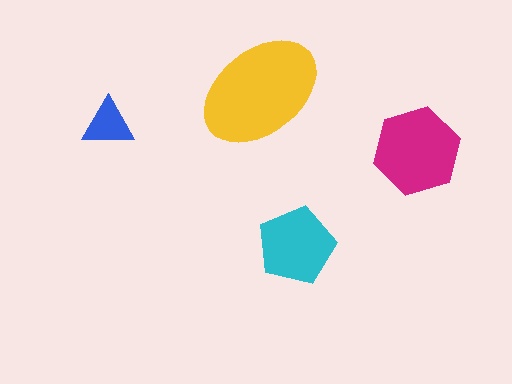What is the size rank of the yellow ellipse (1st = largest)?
1st.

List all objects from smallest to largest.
The blue triangle, the cyan pentagon, the magenta hexagon, the yellow ellipse.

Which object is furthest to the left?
The blue triangle is leftmost.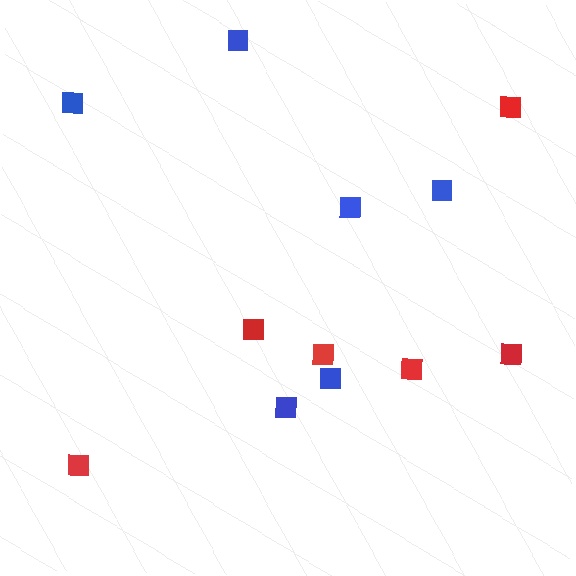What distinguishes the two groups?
There are 2 groups: one group of red squares (6) and one group of blue squares (6).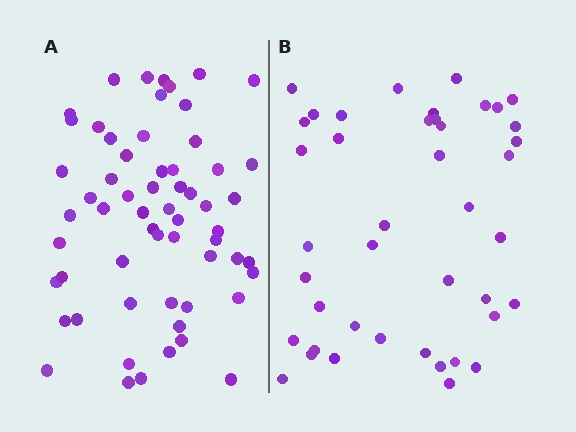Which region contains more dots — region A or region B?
Region A (the left region) has more dots.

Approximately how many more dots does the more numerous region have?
Region A has approximately 20 more dots than region B.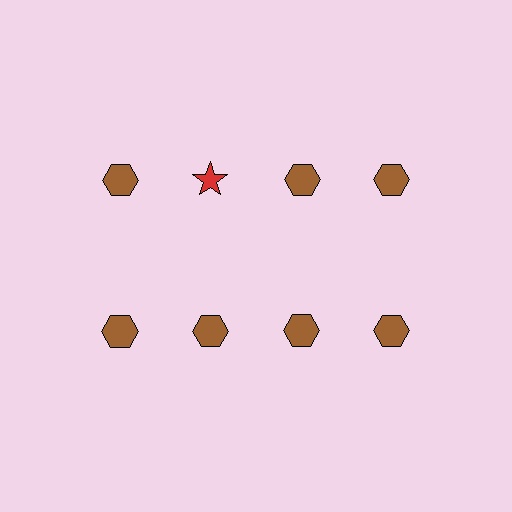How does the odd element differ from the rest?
It differs in both color (red instead of brown) and shape (star instead of hexagon).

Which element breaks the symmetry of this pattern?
The red star in the top row, second from left column breaks the symmetry. All other shapes are brown hexagons.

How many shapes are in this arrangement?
There are 8 shapes arranged in a grid pattern.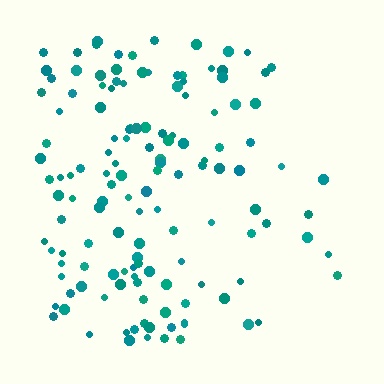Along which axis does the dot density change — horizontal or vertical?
Horizontal.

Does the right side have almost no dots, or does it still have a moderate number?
Still a moderate number, just noticeably fewer than the left.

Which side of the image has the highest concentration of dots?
The left.